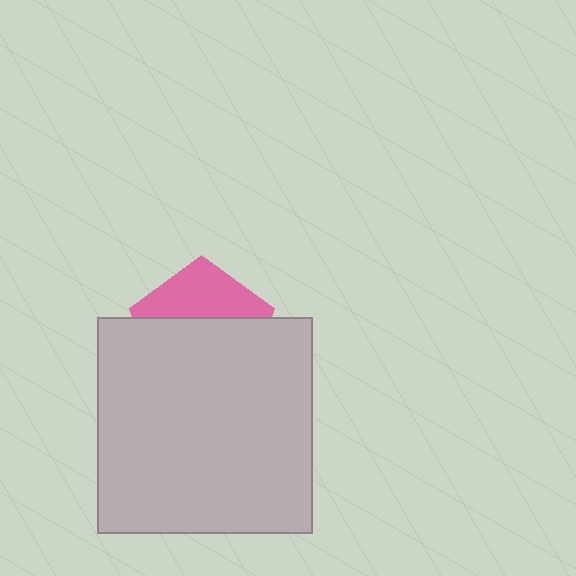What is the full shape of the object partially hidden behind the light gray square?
The partially hidden object is a pink pentagon.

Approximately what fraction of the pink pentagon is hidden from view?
Roughly 63% of the pink pentagon is hidden behind the light gray square.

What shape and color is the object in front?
The object in front is a light gray square.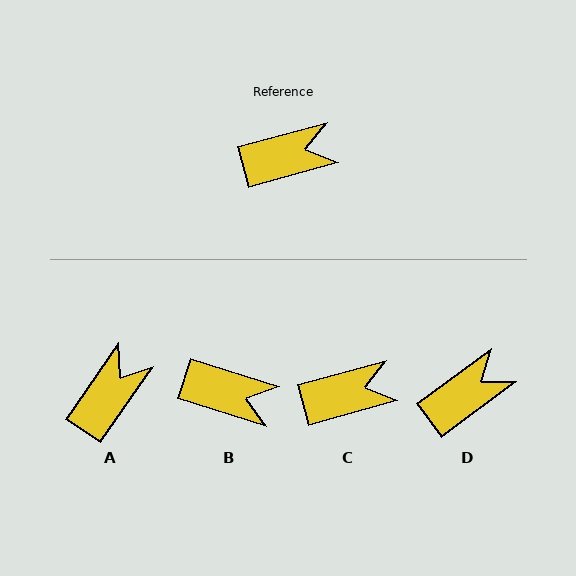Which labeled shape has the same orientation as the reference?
C.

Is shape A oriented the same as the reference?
No, it is off by about 40 degrees.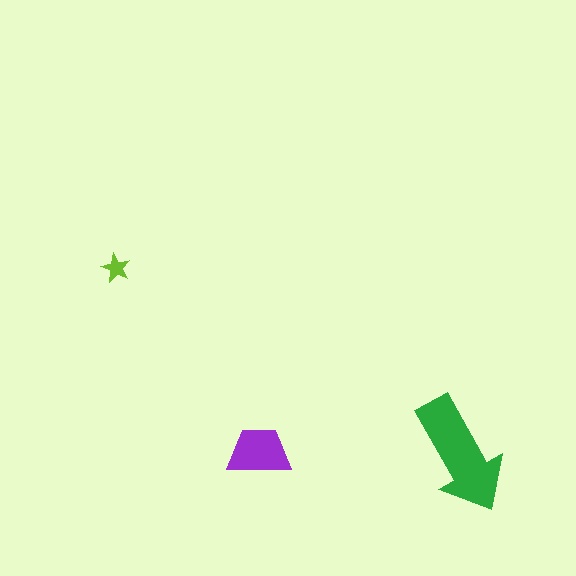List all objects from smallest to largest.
The lime star, the purple trapezoid, the green arrow.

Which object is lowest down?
The green arrow is bottommost.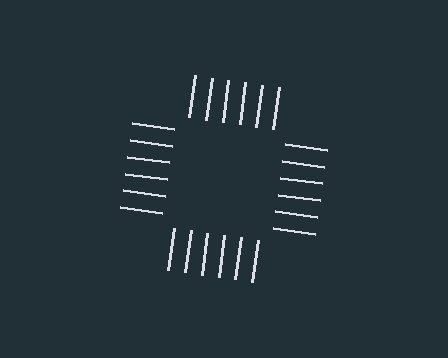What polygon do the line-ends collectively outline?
An illusory square — the line segments terminate on its edges but no continuous stroke is drawn.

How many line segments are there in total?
24 — 6 along each of the 4 edges.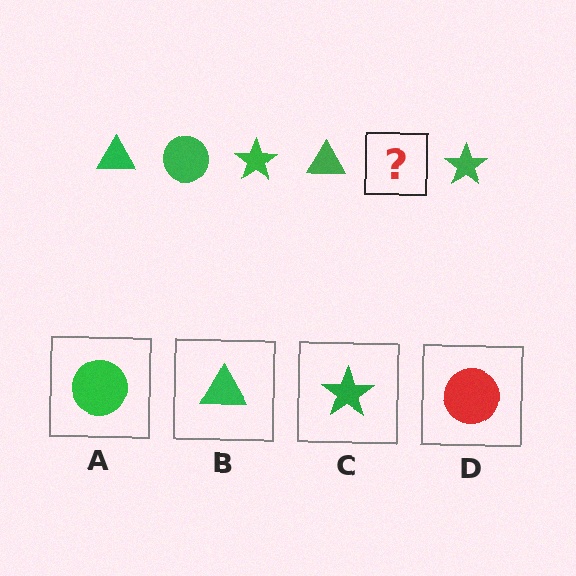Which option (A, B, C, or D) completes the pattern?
A.